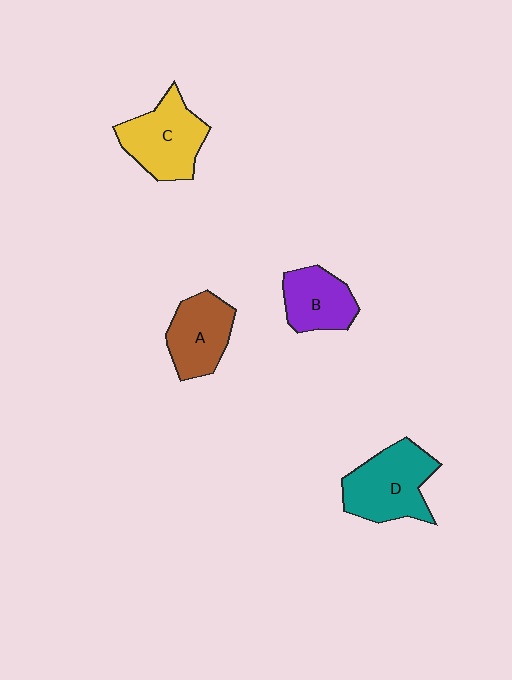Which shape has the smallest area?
Shape B (purple).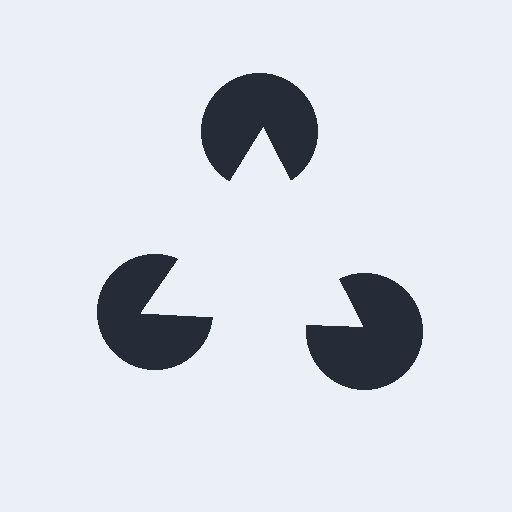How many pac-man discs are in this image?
There are 3 — one at each vertex of the illusory triangle.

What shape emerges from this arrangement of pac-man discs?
An illusory triangle — its edges are inferred from the aligned wedge cuts in the pac-man discs, not physically drawn.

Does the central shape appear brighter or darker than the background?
It typically appears slightly brighter than the background, even though no actual brightness change is drawn.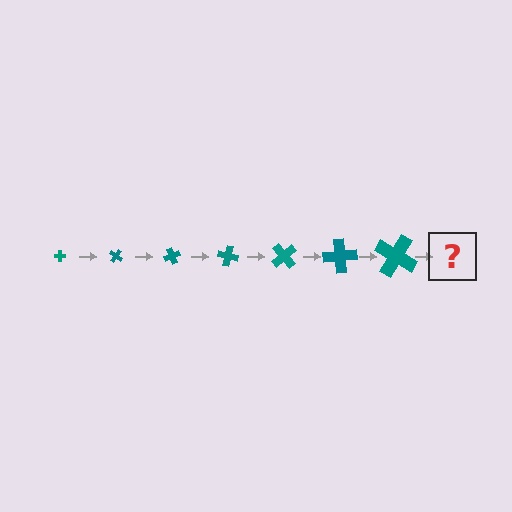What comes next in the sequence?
The next element should be a cross, larger than the previous one and rotated 245 degrees from the start.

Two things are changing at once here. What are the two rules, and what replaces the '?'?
The two rules are that the cross grows larger each step and it rotates 35 degrees each step. The '?' should be a cross, larger than the previous one and rotated 245 degrees from the start.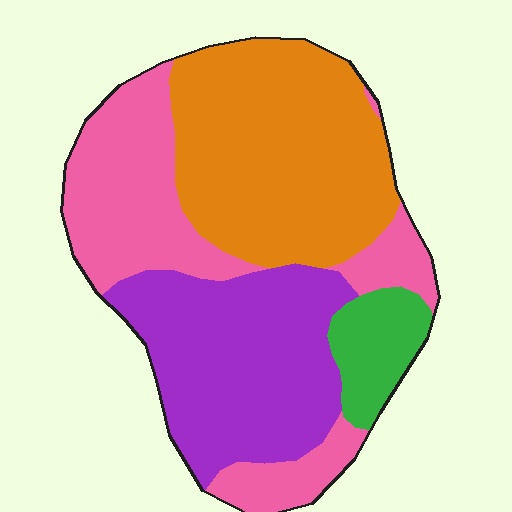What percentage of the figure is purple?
Purple takes up about one third (1/3) of the figure.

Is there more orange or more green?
Orange.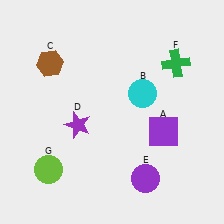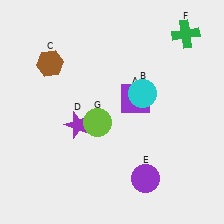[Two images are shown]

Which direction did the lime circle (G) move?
The lime circle (G) moved right.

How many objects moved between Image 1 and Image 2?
3 objects moved between the two images.